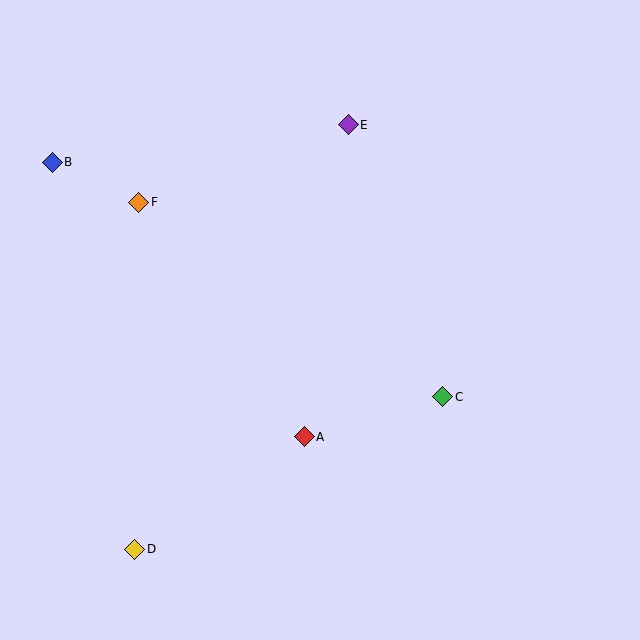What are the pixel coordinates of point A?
Point A is at (304, 437).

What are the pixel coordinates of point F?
Point F is at (139, 202).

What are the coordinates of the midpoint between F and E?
The midpoint between F and E is at (244, 164).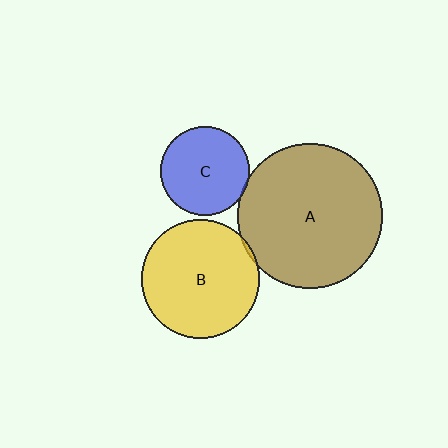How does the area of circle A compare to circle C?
Approximately 2.6 times.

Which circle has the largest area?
Circle A (brown).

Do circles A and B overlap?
Yes.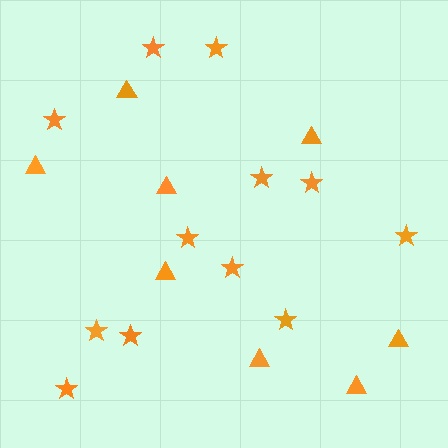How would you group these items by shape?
There are 2 groups: one group of triangles (8) and one group of stars (12).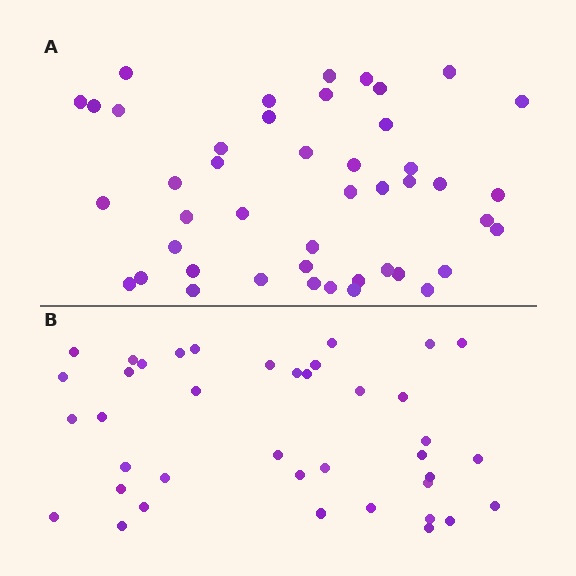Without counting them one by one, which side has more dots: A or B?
Region A (the top region) has more dots.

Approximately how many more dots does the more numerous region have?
Region A has about 6 more dots than region B.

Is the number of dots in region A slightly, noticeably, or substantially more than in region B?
Region A has only slightly more — the two regions are fairly close. The ratio is roughly 1.2 to 1.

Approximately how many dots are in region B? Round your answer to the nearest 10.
About 40 dots. (The exact count is 39, which rounds to 40.)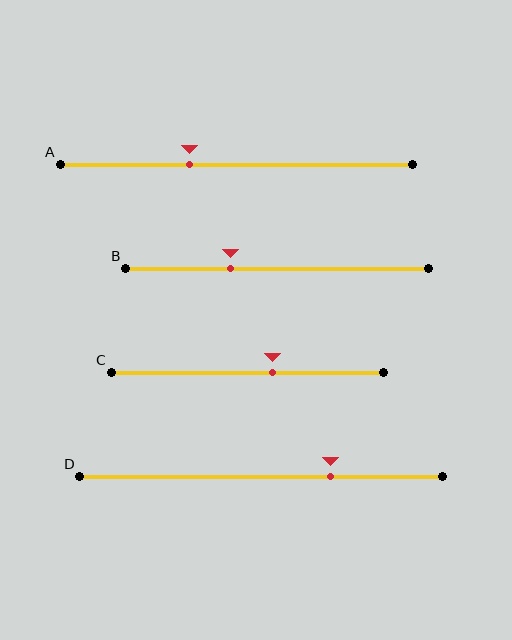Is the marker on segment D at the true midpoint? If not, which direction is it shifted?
No, the marker on segment D is shifted to the right by about 19% of the segment length.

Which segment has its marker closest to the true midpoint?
Segment C has its marker closest to the true midpoint.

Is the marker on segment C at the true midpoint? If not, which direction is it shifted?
No, the marker on segment C is shifted to the right by about 9% of the segment length.